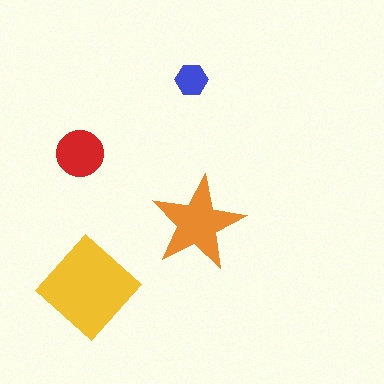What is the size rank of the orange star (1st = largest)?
2nd.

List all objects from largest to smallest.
The yellow diamond, the orange star, the red circle, the blue hexagon.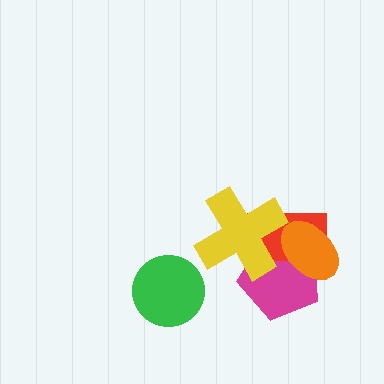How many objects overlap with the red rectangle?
3 objects overlap with the red rectangle.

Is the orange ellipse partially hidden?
Yes, it is partially covered by another shape.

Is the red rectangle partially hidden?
Yes, it is partially covered by another shape.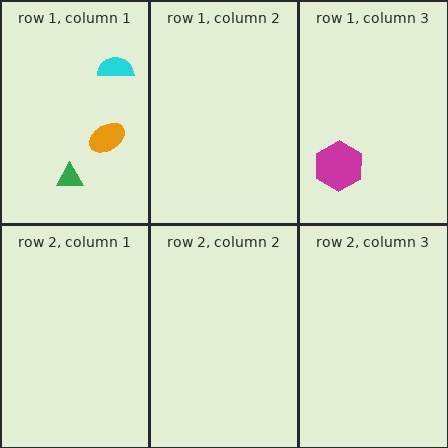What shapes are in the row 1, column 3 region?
The magenta hexagon.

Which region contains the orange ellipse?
The row 1, column 1 region.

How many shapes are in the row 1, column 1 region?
3.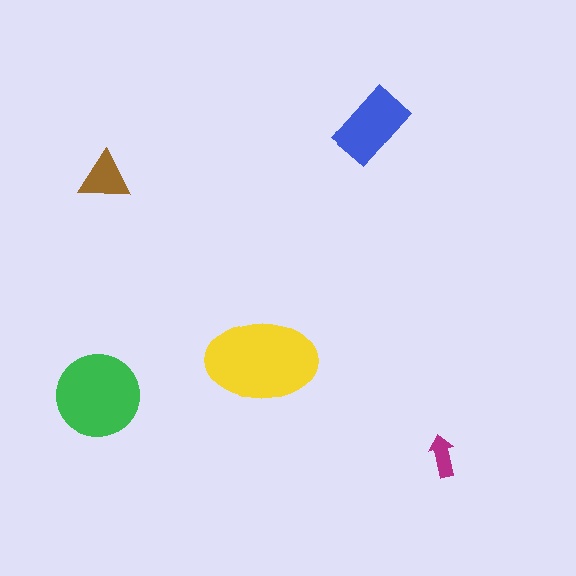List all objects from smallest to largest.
The magenta arrow, the brown triangle, the blue rectangle, the green circle, the yellow ellipse.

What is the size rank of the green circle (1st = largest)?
2nd.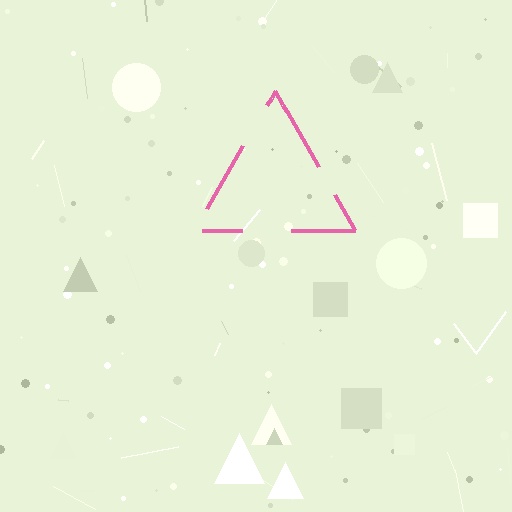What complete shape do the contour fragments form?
The contour fragments form a triangle.